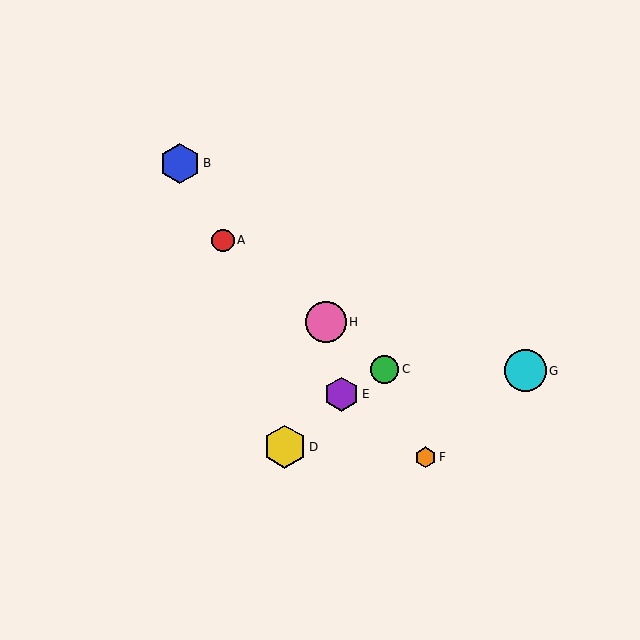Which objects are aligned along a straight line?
Objects A, C, H are aligned along a straight line.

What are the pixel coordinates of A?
Object A is at (223, 240).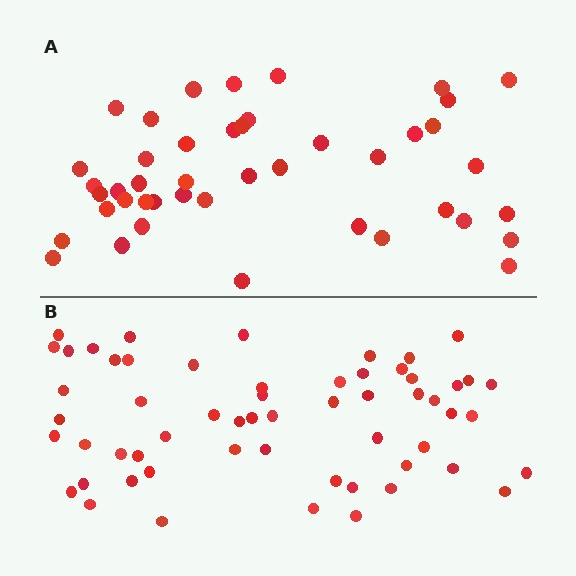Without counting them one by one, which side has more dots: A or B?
Region B (the bottom region) has more dots.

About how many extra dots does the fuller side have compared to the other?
Region B has approximately 15 more dots than region A.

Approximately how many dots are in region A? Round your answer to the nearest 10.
About 40 dots. (The exact count is 44, which rounds to 40.)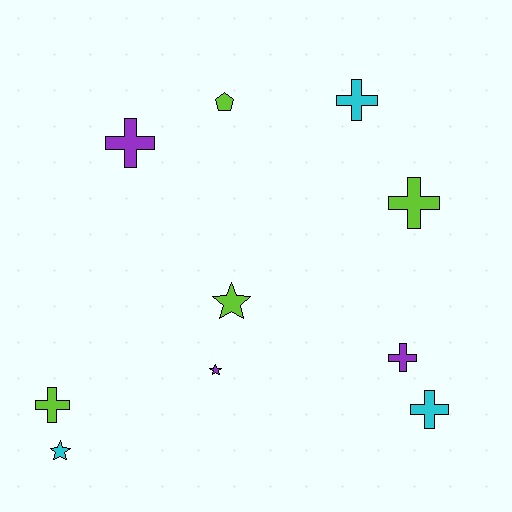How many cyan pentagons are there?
There are no cyan pentagons.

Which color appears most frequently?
Lime, with 4 objects.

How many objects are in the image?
There are 10 objects.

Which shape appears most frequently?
Cross, with 6 objects.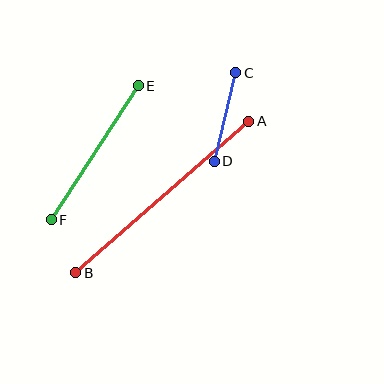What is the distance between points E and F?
The distance is approximately 160 pixels.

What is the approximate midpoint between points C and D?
The midpoint is at approximately (225, 117) pixels.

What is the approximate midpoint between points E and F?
The midpoint is at approximately (95, 153) pixels.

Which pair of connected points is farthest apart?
Points A and B are farthest apart.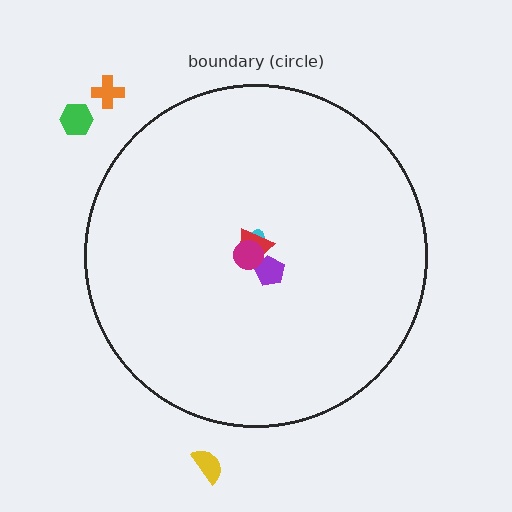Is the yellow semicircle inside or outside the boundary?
Outside.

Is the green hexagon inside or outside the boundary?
Outside.